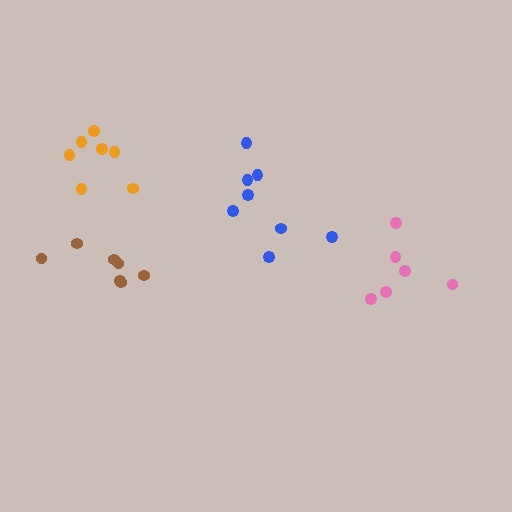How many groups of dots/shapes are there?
There are 4 groups.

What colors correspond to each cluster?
The clusters are colored: brown, blue, orange, pink.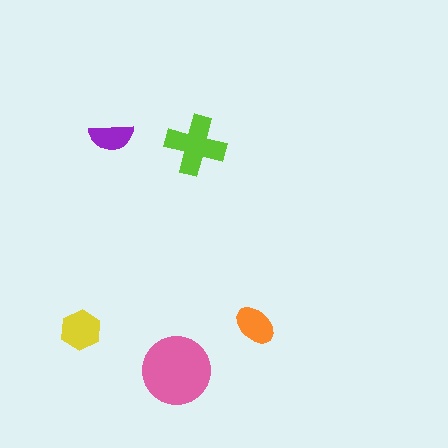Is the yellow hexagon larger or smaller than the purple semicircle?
Larger.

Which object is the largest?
The pink circle.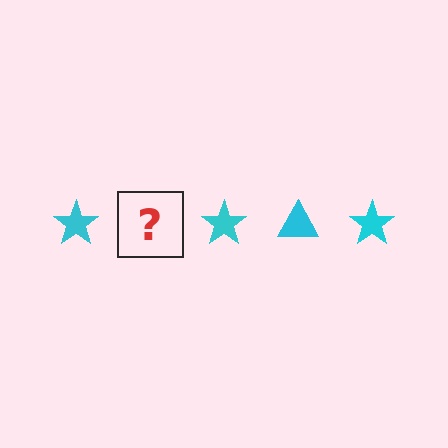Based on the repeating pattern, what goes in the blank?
The blank should be a cyan triangle.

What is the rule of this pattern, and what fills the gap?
The rule is that the pattern cycles through star, triangle shapes in cyan. The gap should be filled with a cyan triangle.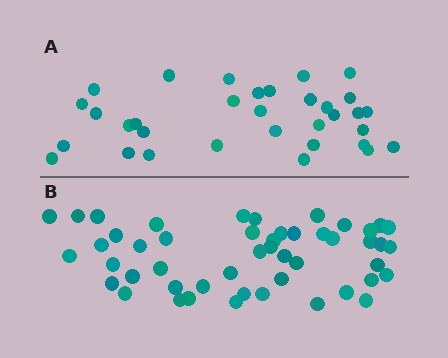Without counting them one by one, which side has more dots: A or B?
Region B (the bottom region) has more dots.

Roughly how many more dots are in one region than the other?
Region B has approximately 15 more dots than region A.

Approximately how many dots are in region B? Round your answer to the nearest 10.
About 50 dots. (The exact count is 49, which rounds to 50.)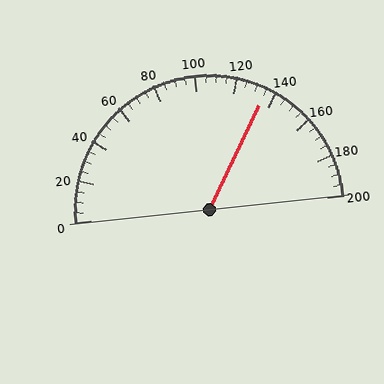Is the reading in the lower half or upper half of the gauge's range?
The reading is in the upper half of the range (0 to 200).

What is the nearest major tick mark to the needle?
The nearest major tick mark is 140.